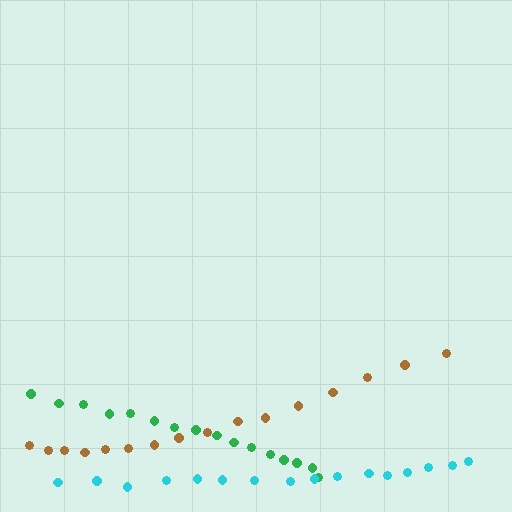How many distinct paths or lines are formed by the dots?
There are 3 distinct paths.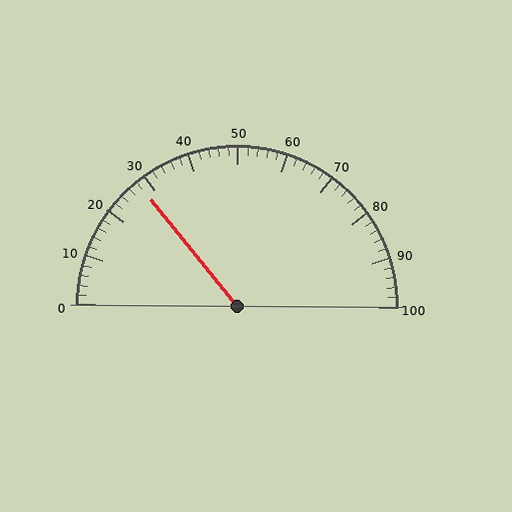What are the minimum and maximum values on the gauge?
The gauge ranges from 0 to 100.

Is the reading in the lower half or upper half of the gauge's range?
The reading is in the lower half of the range (0 to 100).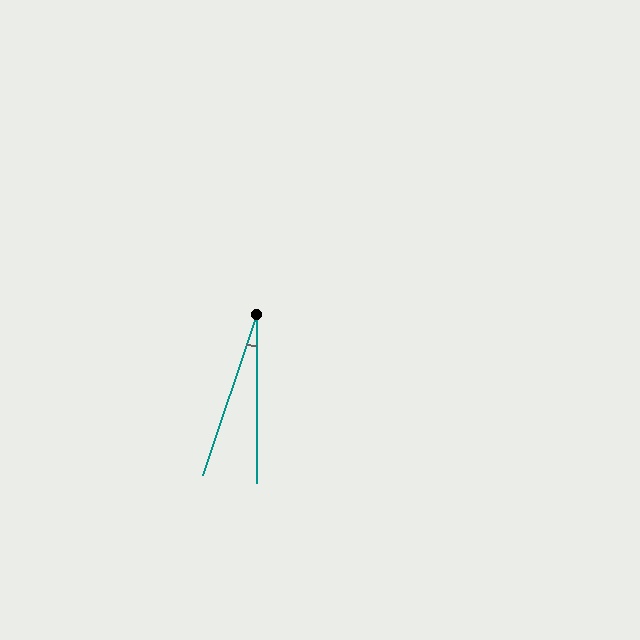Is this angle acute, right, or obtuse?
It is acute.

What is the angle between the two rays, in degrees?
Approximately 19 degrees.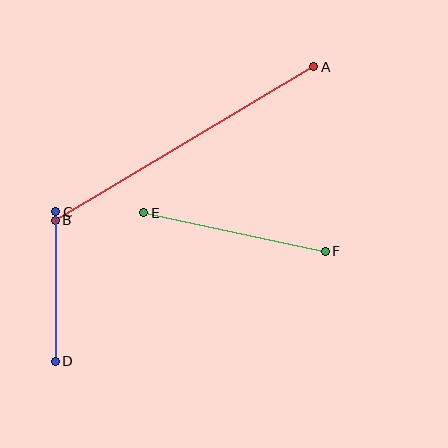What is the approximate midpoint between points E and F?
The midpoint is at approximately (235, 232) pixels.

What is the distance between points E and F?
The distance is approximately 185 pixels.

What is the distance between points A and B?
The distance is approximately 300 pixels.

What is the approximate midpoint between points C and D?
The midpoint is at approximately (56, 287) pixels.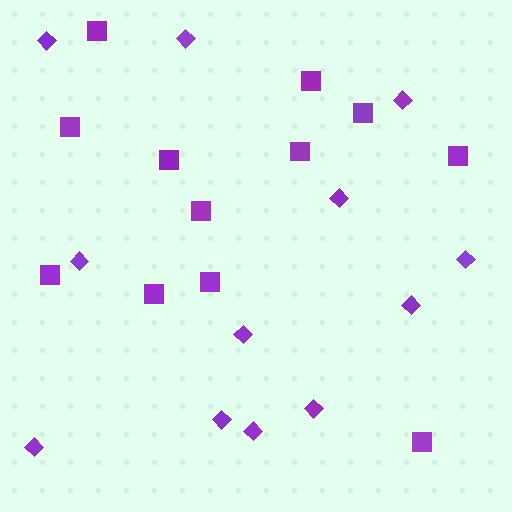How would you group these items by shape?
There are 2 groups: one group of diamonds (12) and one group of squares (12).